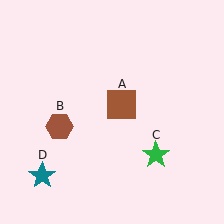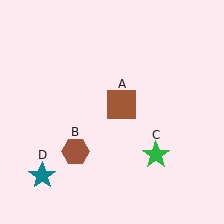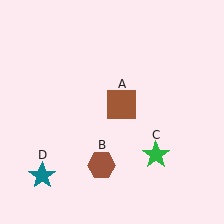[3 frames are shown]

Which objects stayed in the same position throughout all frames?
Brown square (object A) and green star (object C) and teal star (object D) remained stationary.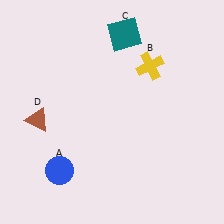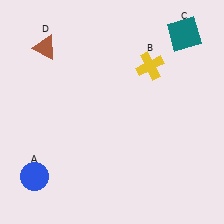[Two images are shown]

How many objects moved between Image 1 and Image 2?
3 objects moved between the two images.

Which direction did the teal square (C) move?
The teal square (C) moved right.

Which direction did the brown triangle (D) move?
The brown triangle (D) moved up.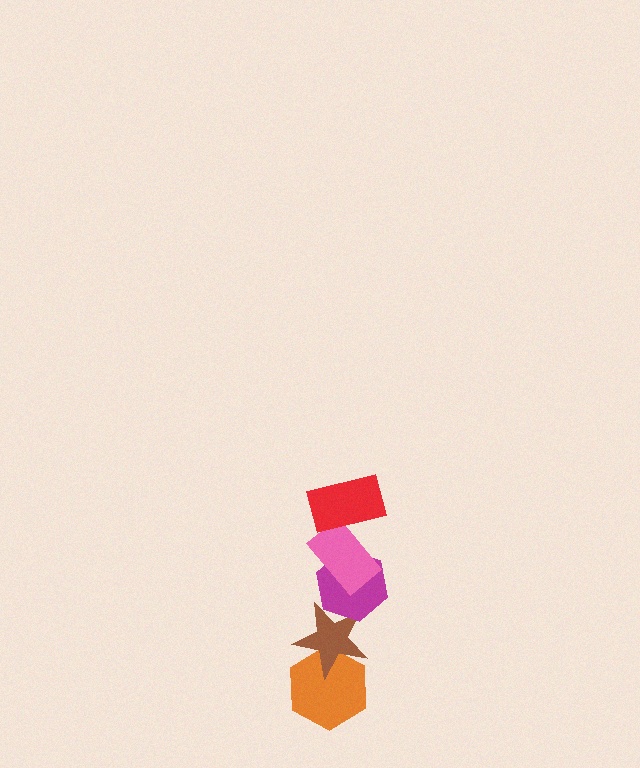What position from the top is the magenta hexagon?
The magenta hexagon is 3rd from the top.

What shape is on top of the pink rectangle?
The red rectangle is on top of the pink rectangle.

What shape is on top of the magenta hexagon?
The pink rectangle is on top of the magenta hexagon.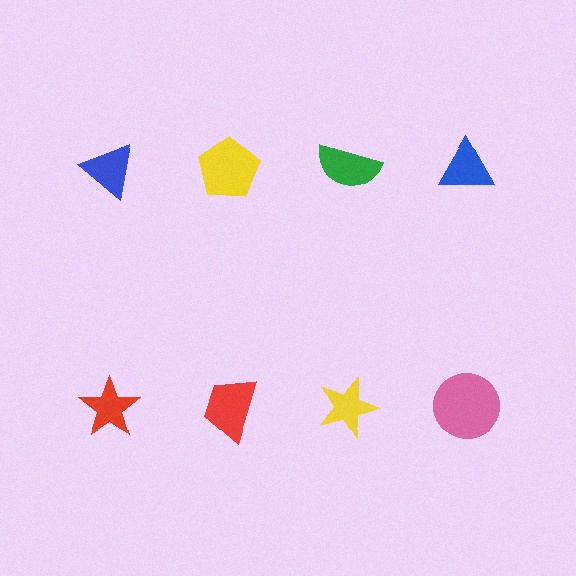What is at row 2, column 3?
A yellow star.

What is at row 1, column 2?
A yellow pentagon.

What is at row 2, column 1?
A red star.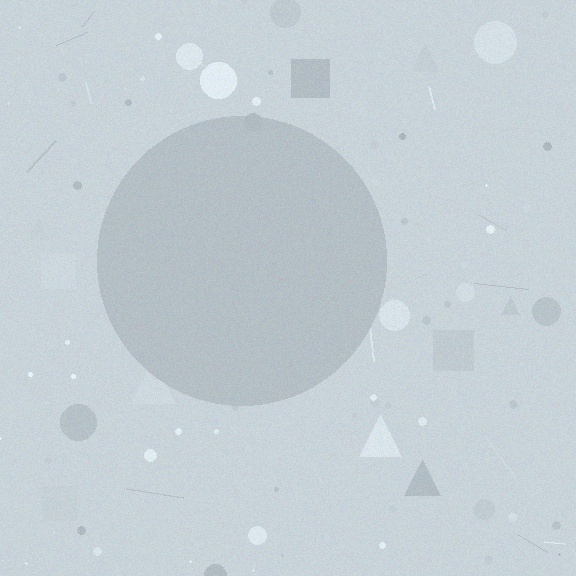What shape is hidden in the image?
A circle is hidden in the image.